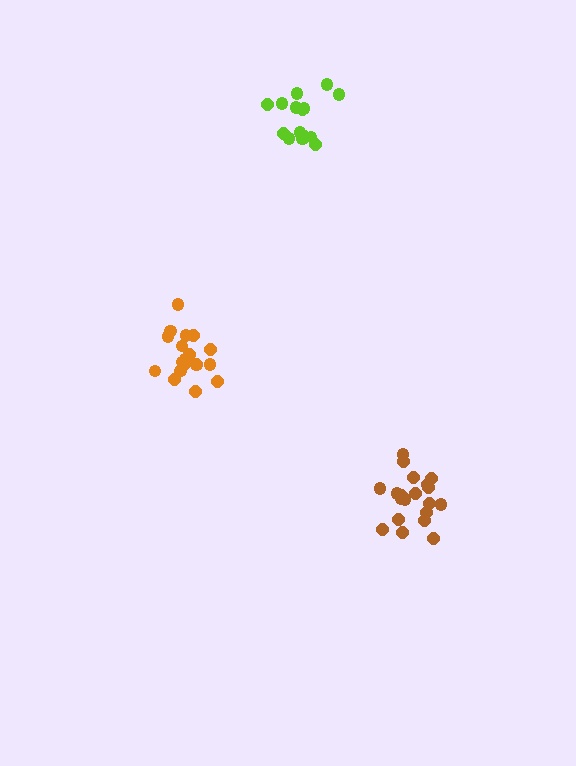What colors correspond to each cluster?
The clusters are colored: orange, brown, lime.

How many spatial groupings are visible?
There are 3 spatial groupings.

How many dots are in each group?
Group 1: 19 dots, Group 2: 21 dots, Group 3: 15 dots (55 total).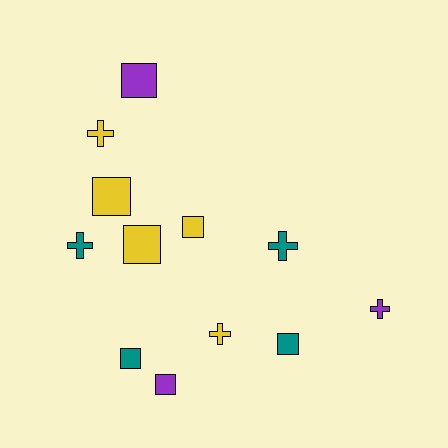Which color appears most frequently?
Yellow, with 5 objects.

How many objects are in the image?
There are 12 objects.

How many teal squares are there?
There are 2 teal squares.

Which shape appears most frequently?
Square, with 7 objects.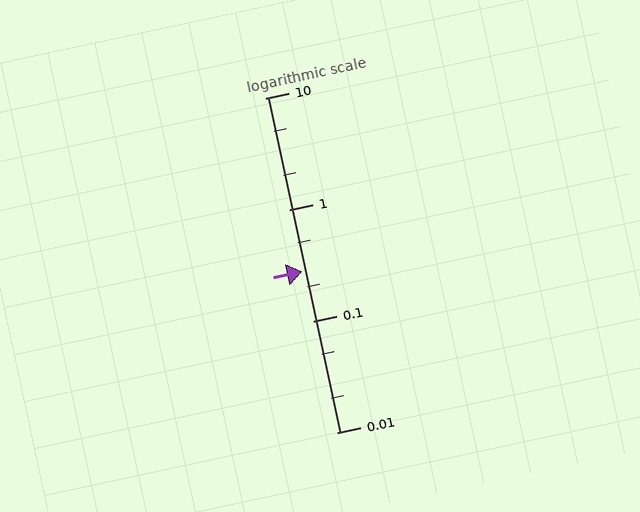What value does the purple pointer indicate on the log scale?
The pointer indicates approximately 0.28.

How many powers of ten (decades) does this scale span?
The scale spans 3 decades, from 0.01 to 10.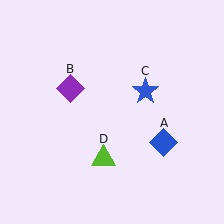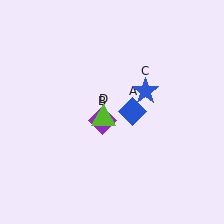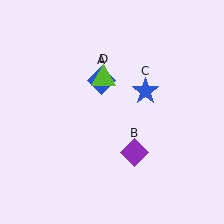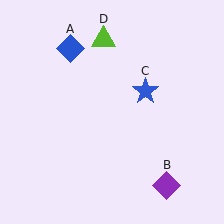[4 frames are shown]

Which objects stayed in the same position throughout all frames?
Blue star (object C) remained stationary.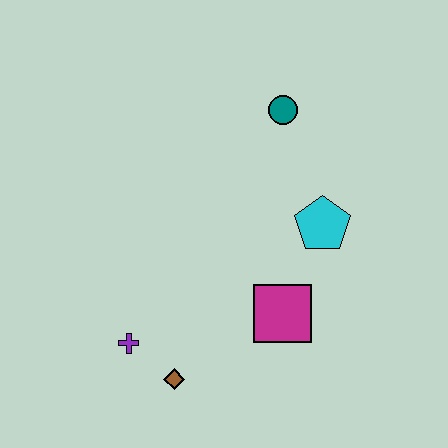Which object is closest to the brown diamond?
The purple cross is closest to the brown diamond.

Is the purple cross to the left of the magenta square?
Yes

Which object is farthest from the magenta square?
The teal circle is farthest from the magenta square.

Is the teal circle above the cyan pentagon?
Yes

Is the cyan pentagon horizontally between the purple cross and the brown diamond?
No